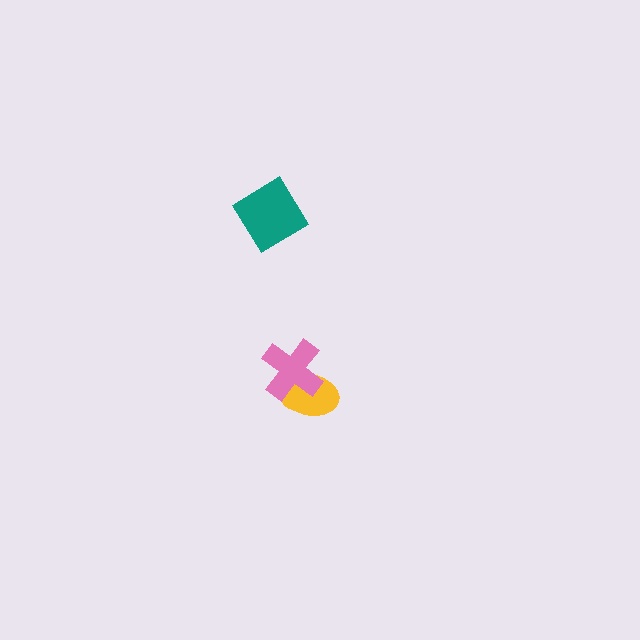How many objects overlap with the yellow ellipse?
1 object overlaps with the yellow ellipse.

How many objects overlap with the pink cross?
1 object overlaps with the pink cross.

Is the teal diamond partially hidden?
No, no other shape covers it.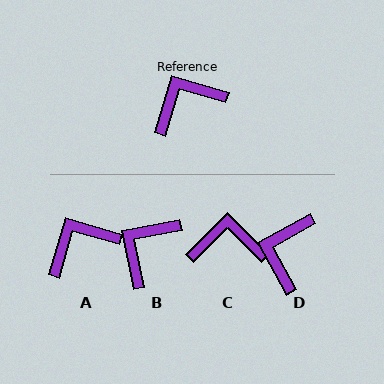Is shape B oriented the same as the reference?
No, it is off by about 27 degrees.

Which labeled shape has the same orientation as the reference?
A.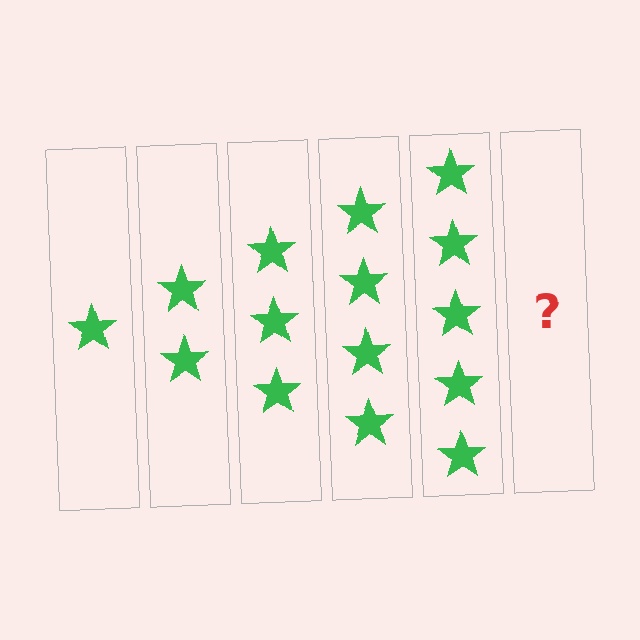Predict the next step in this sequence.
The next step is 6 stars.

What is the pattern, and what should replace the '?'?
The pattern is that each step adds one more star. The '?' should be 6 stars.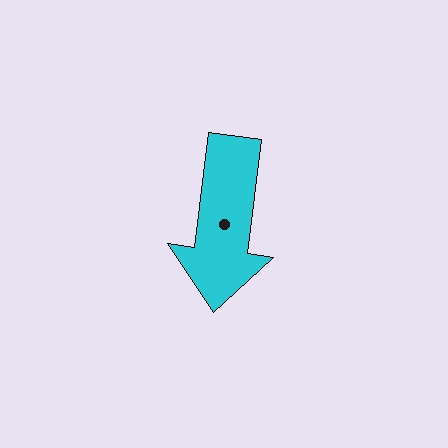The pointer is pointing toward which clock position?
Roughly 6 o'clock.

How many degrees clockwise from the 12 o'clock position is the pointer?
Approximately 187 degrees.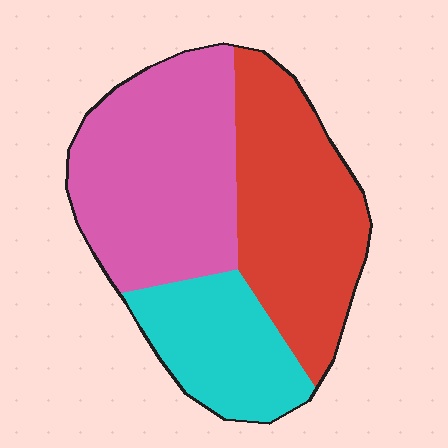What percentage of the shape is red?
Red takes up between a quarter and a half of the shape.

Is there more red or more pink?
Pink.